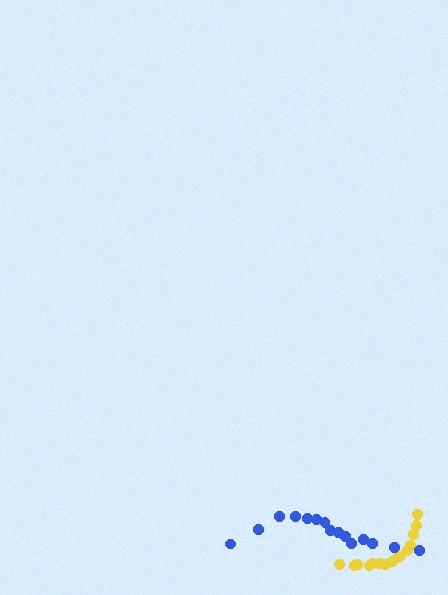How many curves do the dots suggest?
There are 2 distinct paths.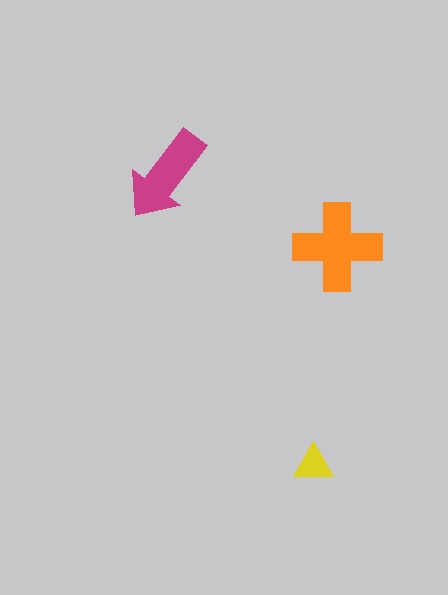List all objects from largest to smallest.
The orange cross, the magenta arrow, the yellow triangle.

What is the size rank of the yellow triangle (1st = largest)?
3rd.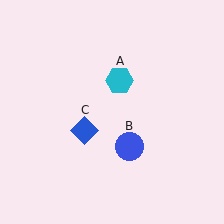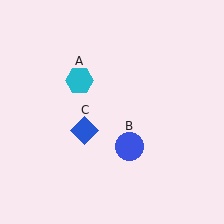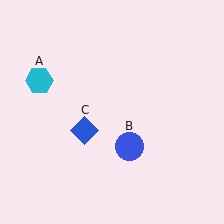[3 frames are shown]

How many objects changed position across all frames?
1 object changed position: cyan hexagon (object A).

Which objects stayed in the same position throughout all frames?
Blue circle (object B) and blue diamond (object C) remained stationary.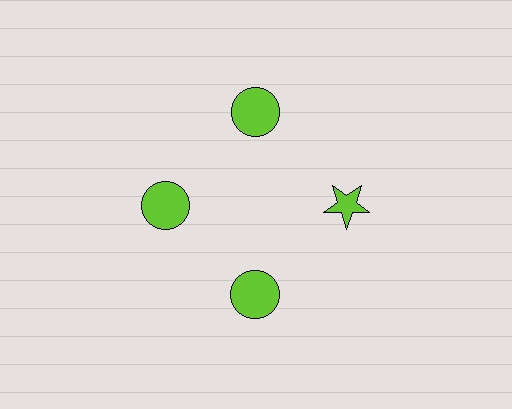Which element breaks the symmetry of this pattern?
The lime star at roughly the 3 o'clock position breaks the symmetry. All other shapes are lime circles.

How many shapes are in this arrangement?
There are 4 shapes arranged in a ring pattern.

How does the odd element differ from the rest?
It has a different shape: star instead of circle.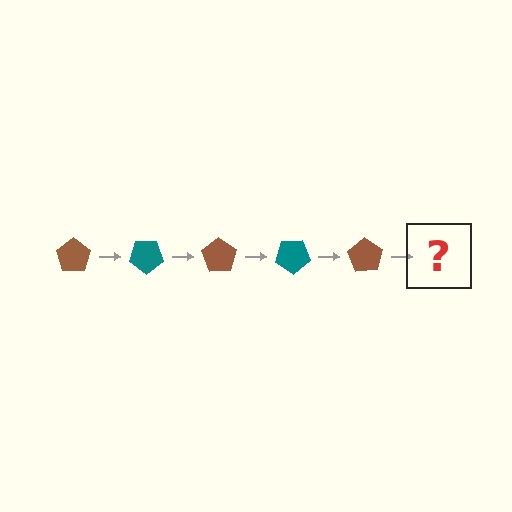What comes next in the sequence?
The next element should be a teal pentagon, rotated 175 degrees from the start.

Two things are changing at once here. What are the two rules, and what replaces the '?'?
The two rules are that it rotates 35 degrees each step and the color cycles through brown and teal. The '?' should be a teal pentagon, rotated 175 degrees from the start.